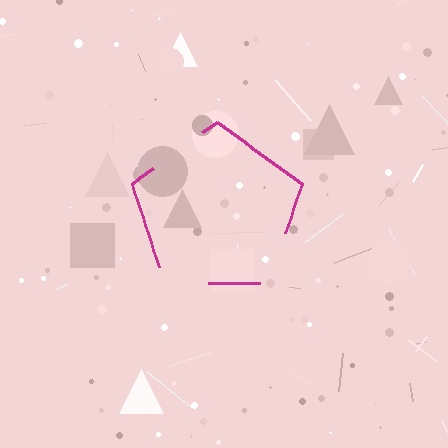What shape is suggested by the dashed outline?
The dashed outline suggests a pentagon.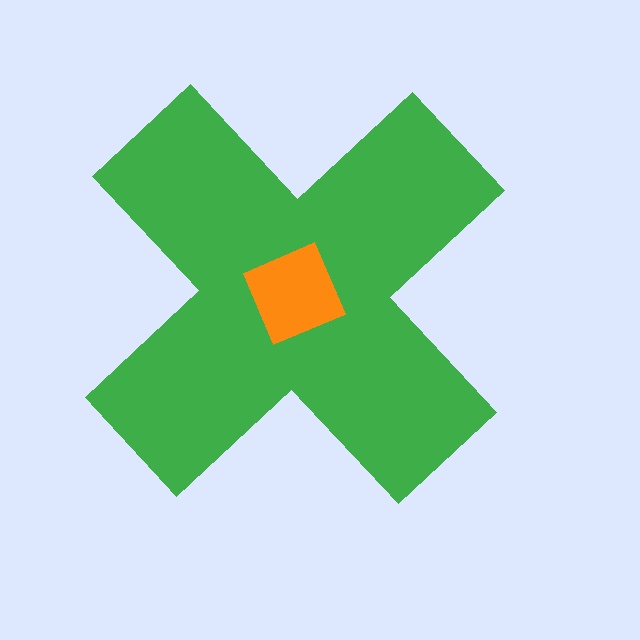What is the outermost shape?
The green cross.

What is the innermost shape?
The orange diamond.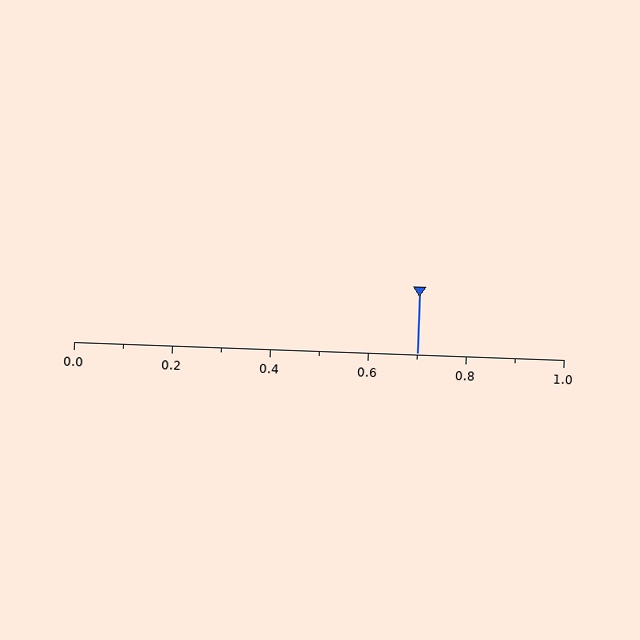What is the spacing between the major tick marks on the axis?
The major ticks are spaced 0.2 apart.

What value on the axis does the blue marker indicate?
The marker indicates approximately 0.7.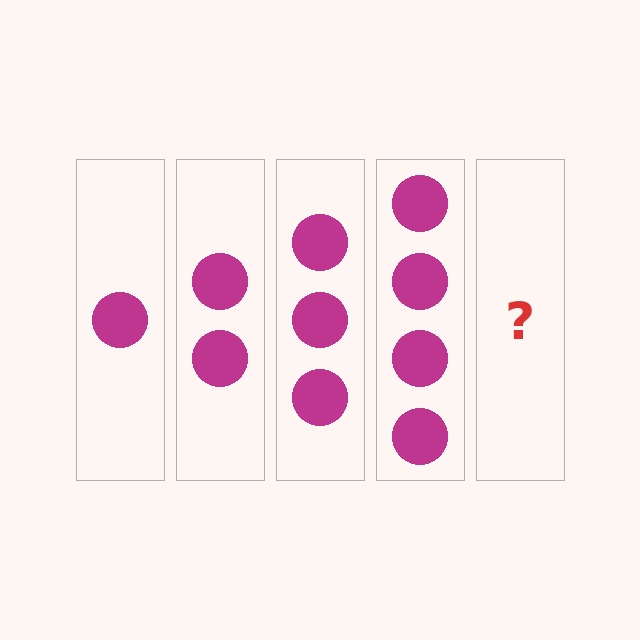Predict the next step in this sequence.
The next step is 5 circles.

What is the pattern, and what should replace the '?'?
The pattern is that each step adds one more circle. The '?' should be 5 circles.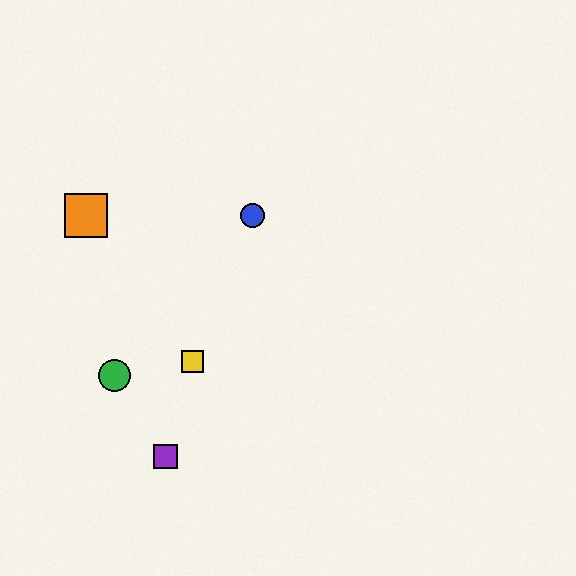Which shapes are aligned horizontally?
The red triangle, the blue circle, the orange square are aligned horizontally.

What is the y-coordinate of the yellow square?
The yellow square is at y≈362.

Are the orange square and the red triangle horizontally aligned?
Yes, both are at y≈216.